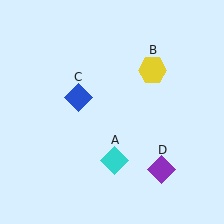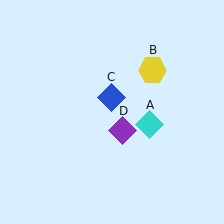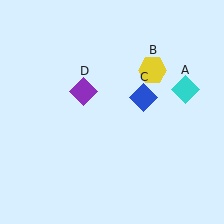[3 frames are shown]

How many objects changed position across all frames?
3 objects changed position: cyan diamond (object A), blue diamond (object C), purple diamond (object D).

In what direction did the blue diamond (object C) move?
The blue diamond (object C) moved right.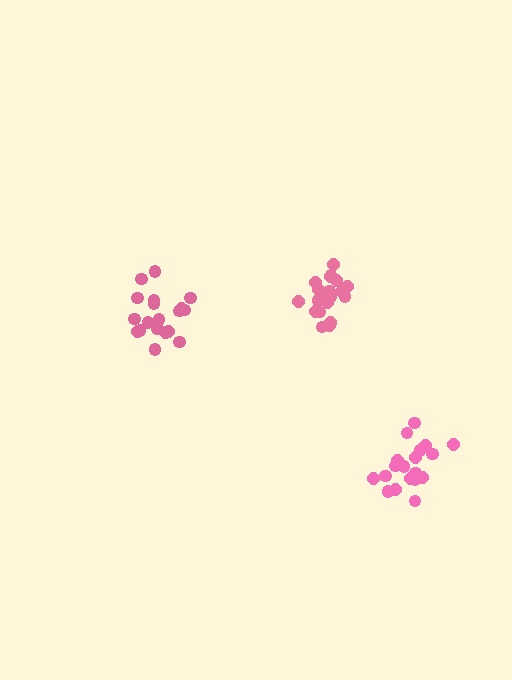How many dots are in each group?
Group 1: 21 dots, Group 2: 19 dots, Group 3: 19 dots (59 total).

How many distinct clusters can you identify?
There are 3 distinct clusters.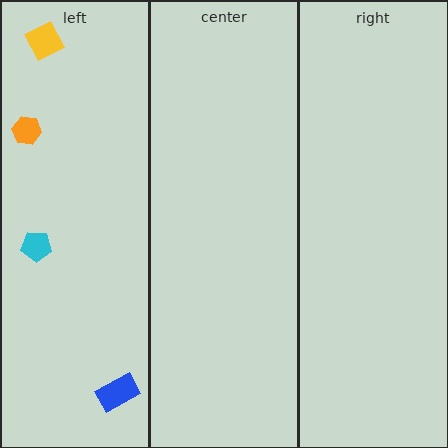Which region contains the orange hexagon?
The left region.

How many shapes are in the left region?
4.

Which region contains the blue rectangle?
The left region.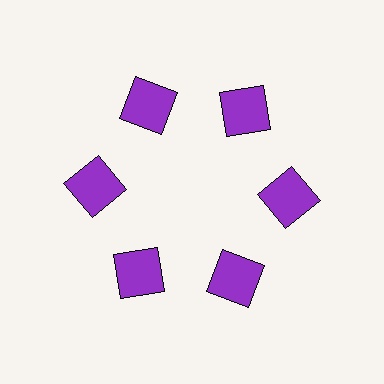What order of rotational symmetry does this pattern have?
This pattern has 6-fold rotational symmetry.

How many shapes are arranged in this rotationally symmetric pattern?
There are 6 shapes, arranged in 6 groups of 1.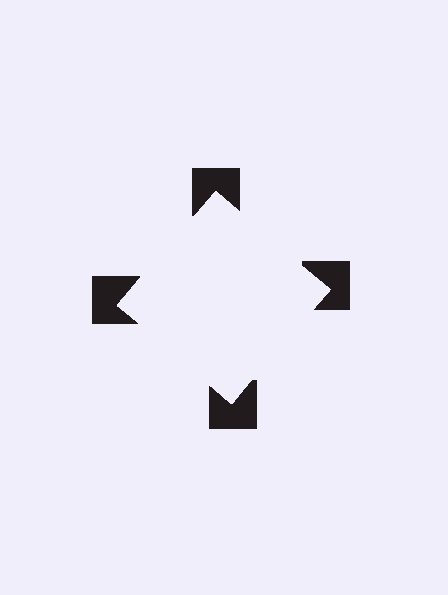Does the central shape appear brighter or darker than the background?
It typically appears slightly brighter than the background, even though no actual brightness change is drawn.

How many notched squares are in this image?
There are 4 — one at each vertex of the illusory square.